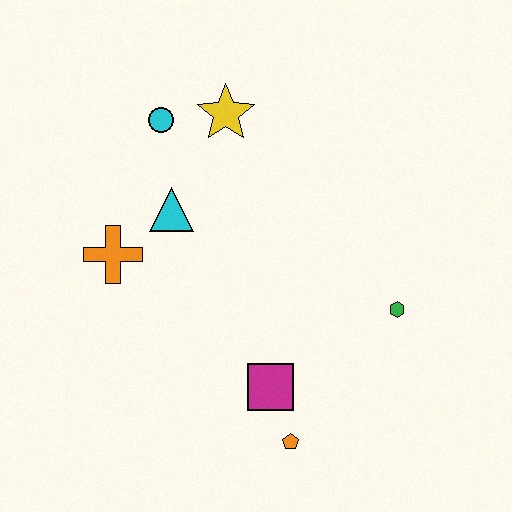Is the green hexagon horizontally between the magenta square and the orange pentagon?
No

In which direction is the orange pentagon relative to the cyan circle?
The orange pentagon is below the cyan circle.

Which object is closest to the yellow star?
The cyan circle is closest to the yellow star.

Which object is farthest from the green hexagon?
The cyan circle is farthest from the green hexagon.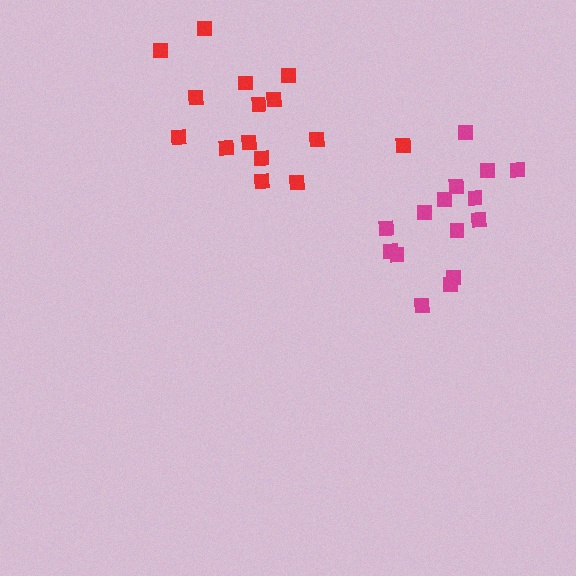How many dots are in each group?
Group 1: 15 dots, Group 2: 15 dots (30 total).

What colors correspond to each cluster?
The clusters are colored: red, magenta.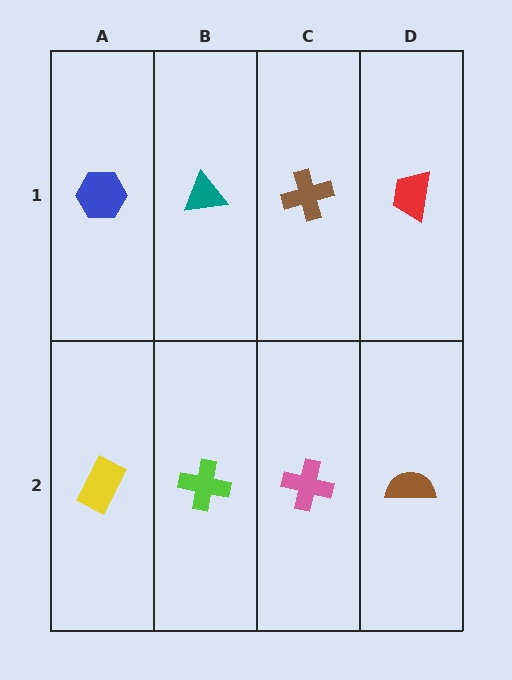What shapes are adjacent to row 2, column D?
A red trapezoid (row 1, column D), a pink cross (row 2, column C).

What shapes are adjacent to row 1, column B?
A lime cross (row 2, column B), a blue hexagon (row 1, column A), a brown cross (row 1, column C).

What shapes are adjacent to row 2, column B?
A teal triangle (row 1, column B), a yellow rectangle (row 2, column A), a pink cross (row 2, column C).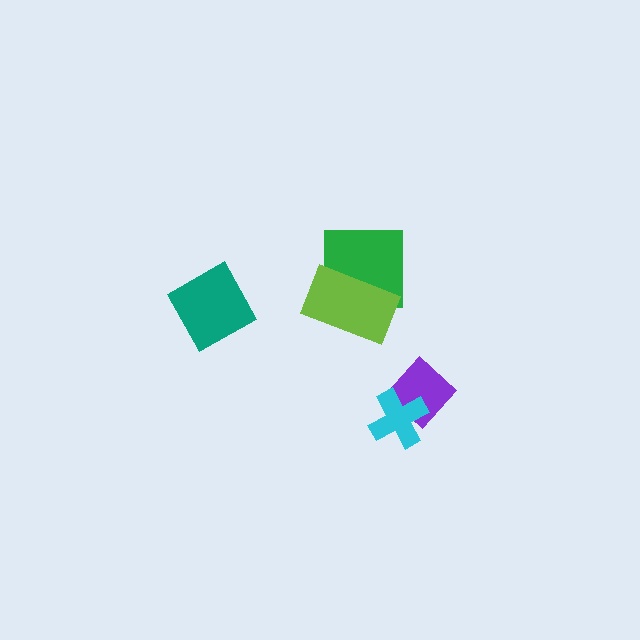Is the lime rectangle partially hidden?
No, no other shape covers it.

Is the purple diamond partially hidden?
Yes, it is partially covered by another shape.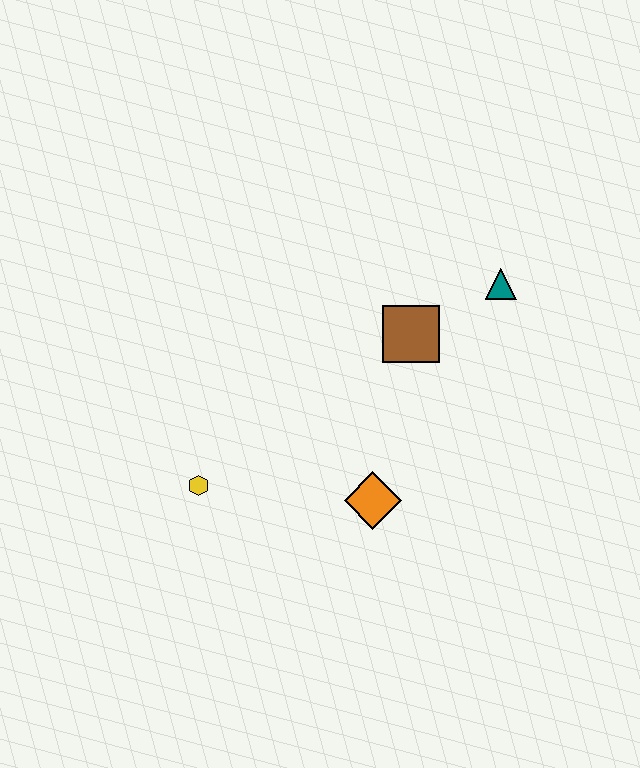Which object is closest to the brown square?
The teal triangle is closest to the brown square.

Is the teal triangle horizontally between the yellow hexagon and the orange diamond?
No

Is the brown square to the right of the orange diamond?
Yes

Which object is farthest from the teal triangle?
The yellow hexagon is farthest from the teal triangle.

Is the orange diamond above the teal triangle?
No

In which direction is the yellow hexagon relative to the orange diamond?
The yellow hexagon is to the left of the orange diamond.